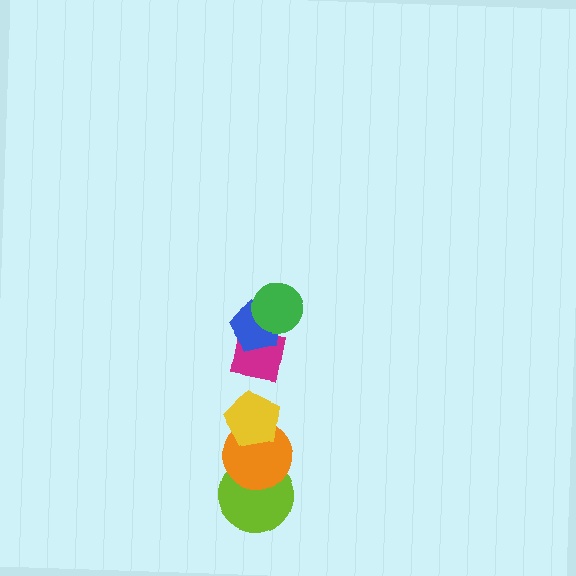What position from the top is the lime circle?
The lime circle is 6th from the top.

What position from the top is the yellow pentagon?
The yellow pentagon is 4th from the top.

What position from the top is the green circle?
The green circle is 1st from the top.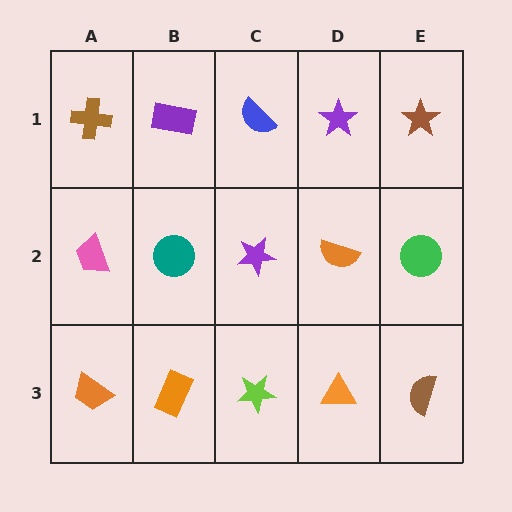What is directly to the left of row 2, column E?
An orange semicircle.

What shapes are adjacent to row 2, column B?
A purple rectangle (row 1, column B), an orange rectangle (row 3, column B), a pink trapezoid (row 2, column A), a purple star (row 2, column C).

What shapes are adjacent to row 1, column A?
A pink trapezoid (row 2, column A), a purple rectangle (row 1, column B).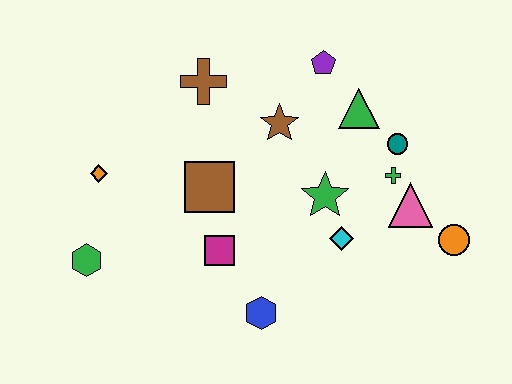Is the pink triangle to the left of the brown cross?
No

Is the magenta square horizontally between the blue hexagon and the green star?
No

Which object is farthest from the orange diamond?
The orange circle is farthest from the orange diamond.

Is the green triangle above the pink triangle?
Yes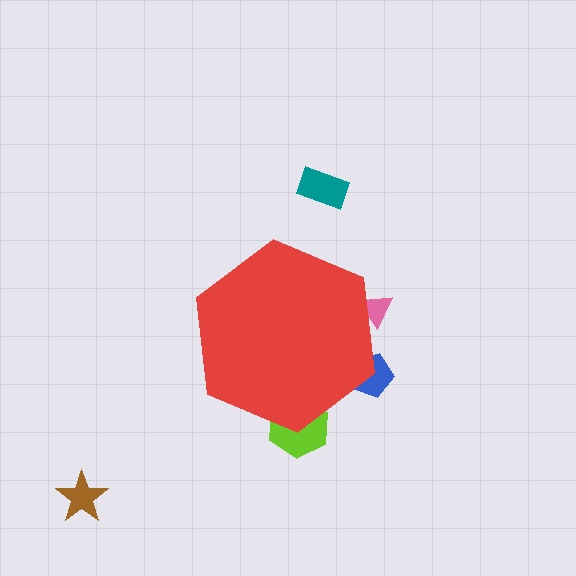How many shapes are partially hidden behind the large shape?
3 shapes are partially hidden.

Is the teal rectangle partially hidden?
No, the teal rectangle is fully visible.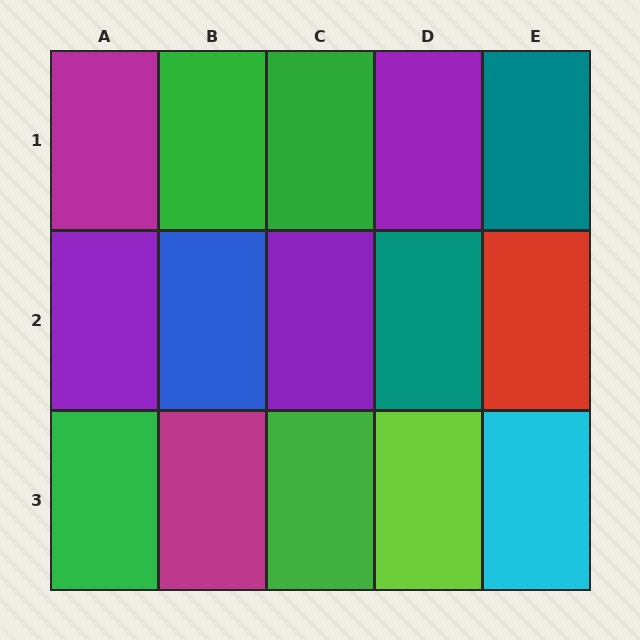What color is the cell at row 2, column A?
Purple.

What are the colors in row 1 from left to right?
Magenta, green, green, purple, teal.